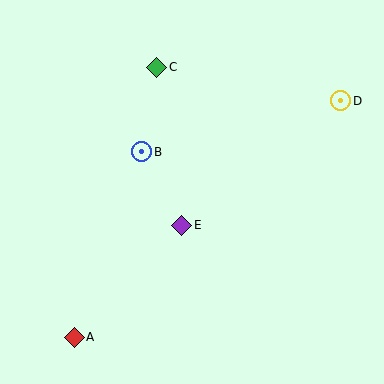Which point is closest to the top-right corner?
Point D is closest to the top-right corner.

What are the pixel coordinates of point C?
Point C is at (157, 67).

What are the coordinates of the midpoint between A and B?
The midpoint between A and B is at (108, 244).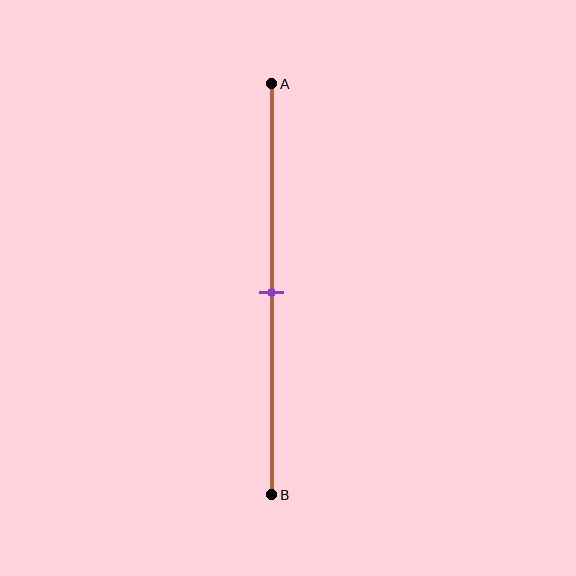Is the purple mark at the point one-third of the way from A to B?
No, the mark is at about 50% from A, not at the 33% one-third point.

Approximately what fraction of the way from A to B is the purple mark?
The purple mark is approximately 50% of the way from A to B.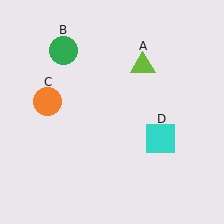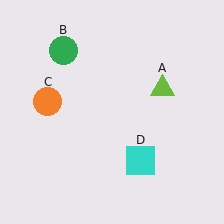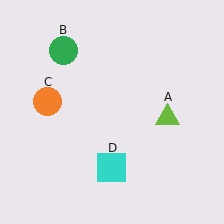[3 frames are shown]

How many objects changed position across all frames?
2 objects changed position: lime triangle (object A), cyan square (object D).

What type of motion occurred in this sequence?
The lime triangle (object A), cyan square (object D) rotated clockwise around the center of the scene.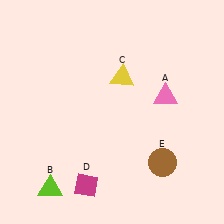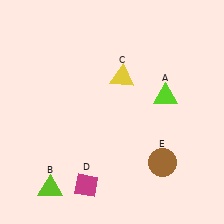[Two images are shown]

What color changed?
The triangle (A) changed from pink in Image 1 to lime in Image 2.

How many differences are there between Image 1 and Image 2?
There is 1 difference between the two images.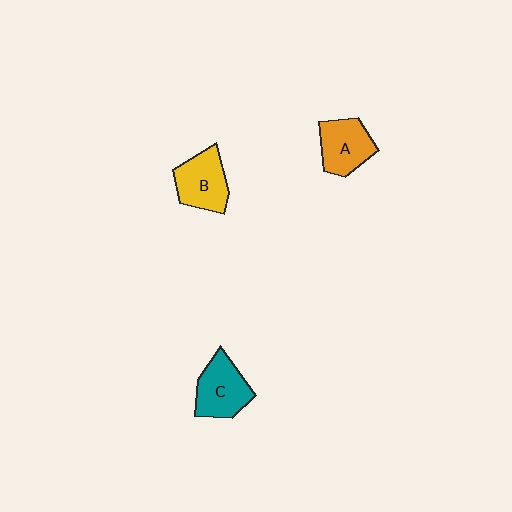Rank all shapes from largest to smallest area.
From largest to smallest: C (teal), B (yellow), A (orange).